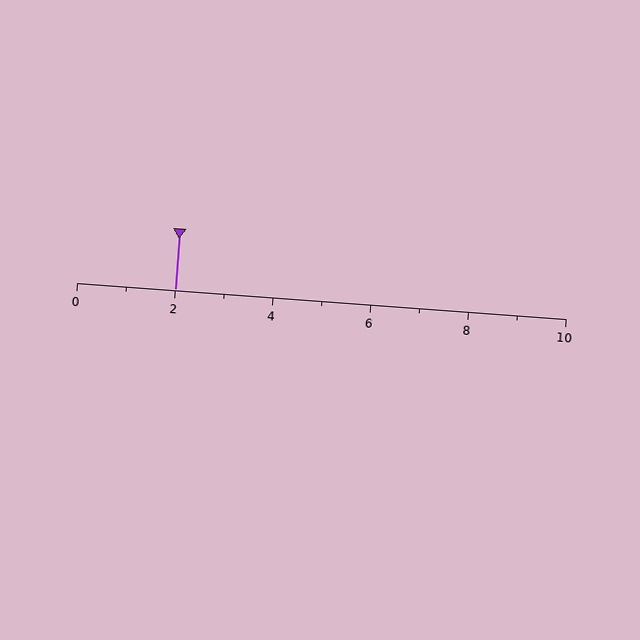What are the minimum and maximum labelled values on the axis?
The axis runs from 0 to 10.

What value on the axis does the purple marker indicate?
The marker indicates approximately 2.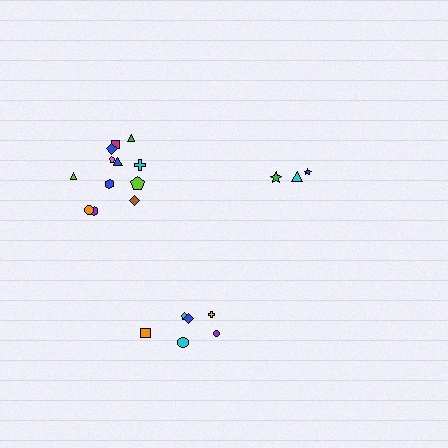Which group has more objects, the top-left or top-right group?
The top-left group.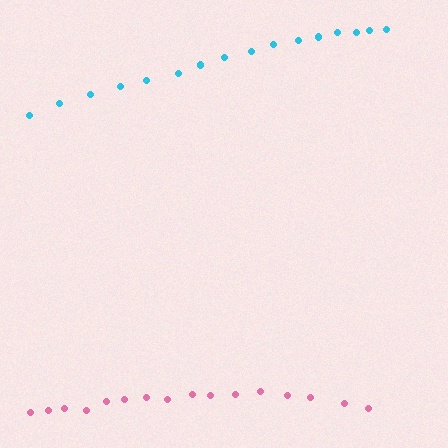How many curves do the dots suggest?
There are 2 distinct paths.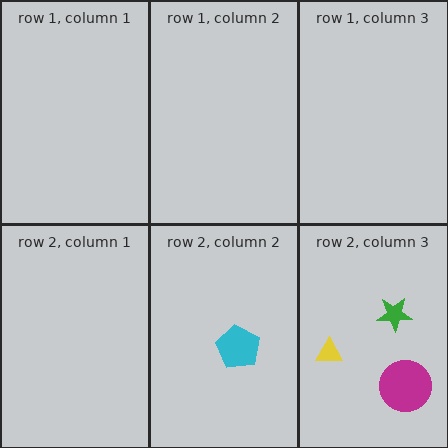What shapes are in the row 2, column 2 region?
The cyan pentagon.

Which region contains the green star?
The row 2, column 3 region.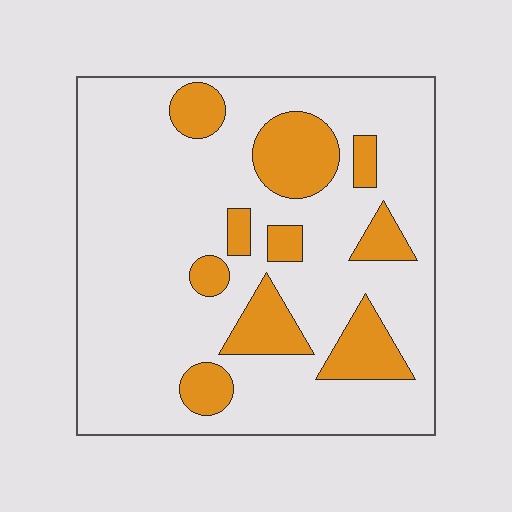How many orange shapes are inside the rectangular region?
10.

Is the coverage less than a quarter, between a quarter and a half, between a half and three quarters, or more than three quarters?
Less than a quarter.